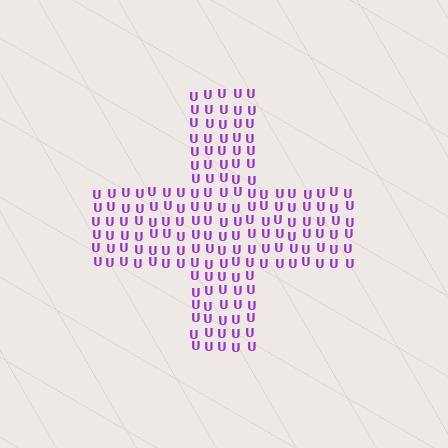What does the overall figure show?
The overall figure shows a cross.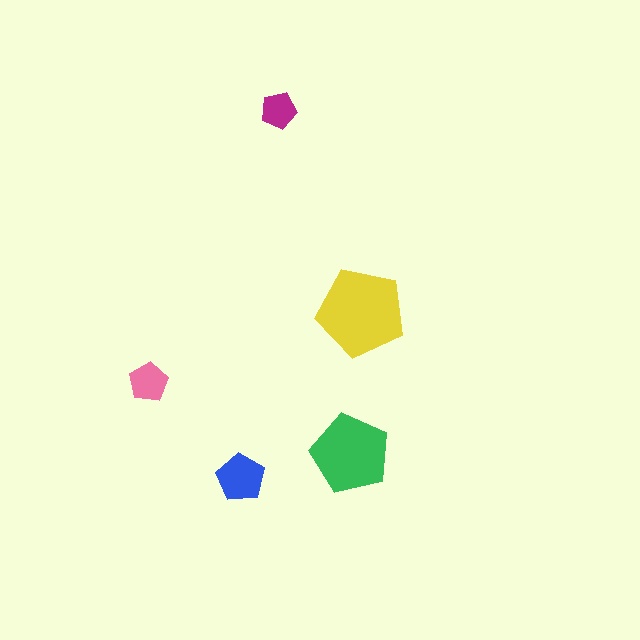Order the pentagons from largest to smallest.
the yellow one, the green one, the blue one, the pink one, the magenta one.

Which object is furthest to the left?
The pink pentagon is leftmost.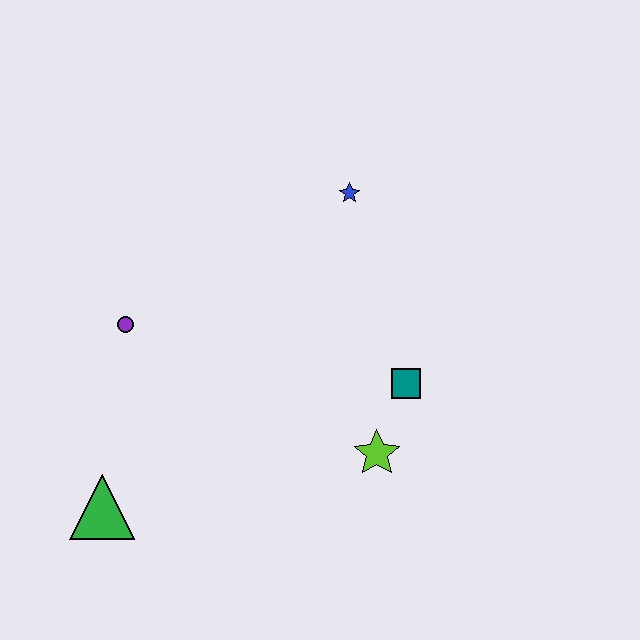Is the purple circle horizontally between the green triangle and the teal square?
Yes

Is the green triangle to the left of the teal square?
Yes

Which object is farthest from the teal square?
The green triangle is farthest from the teal square.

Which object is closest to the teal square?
The lime star is closest to the teal square.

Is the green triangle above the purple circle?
No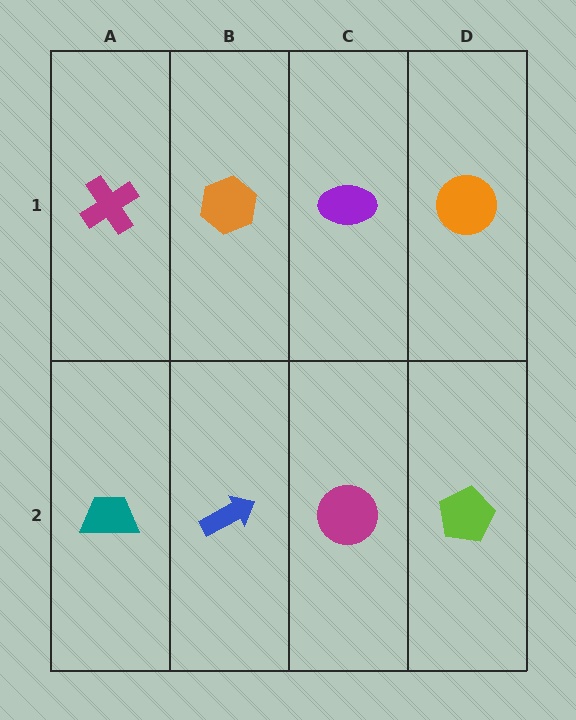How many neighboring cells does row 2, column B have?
3.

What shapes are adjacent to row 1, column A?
A teal trapezoid (row 2, column A), an orange hexagon (row 1, column B).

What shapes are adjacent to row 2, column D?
An orange circle (row 1, column D), a magenta circle (row 2, column C).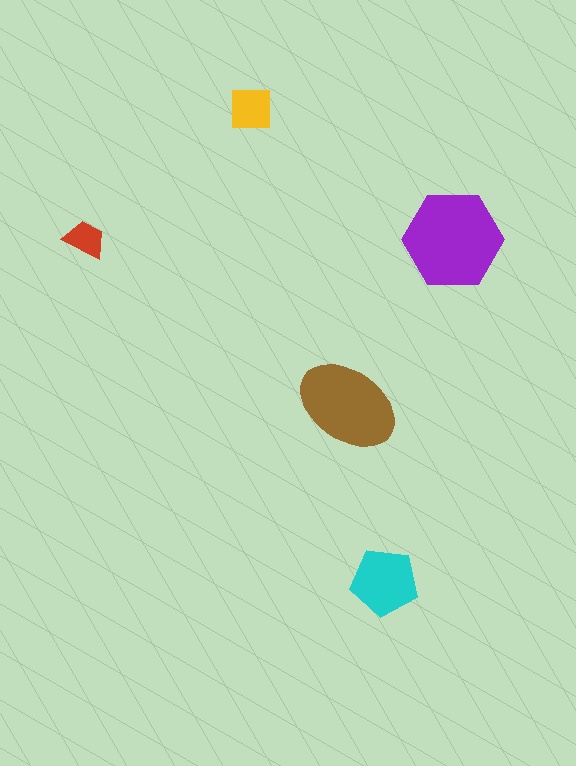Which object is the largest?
The purple hexagon.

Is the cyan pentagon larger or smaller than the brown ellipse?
Smaller.